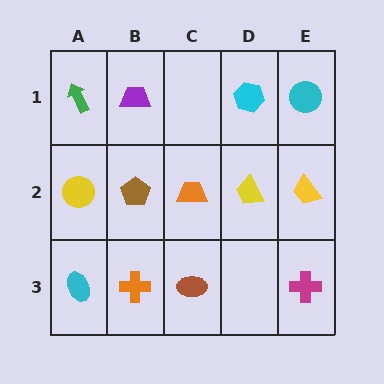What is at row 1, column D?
A cyan hexagon.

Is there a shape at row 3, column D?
No, that cell is empty.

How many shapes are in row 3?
4 shapes.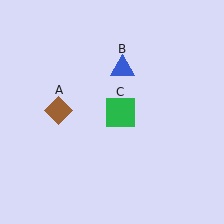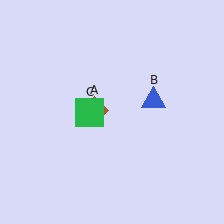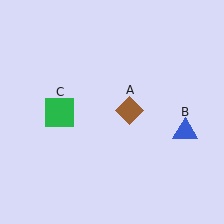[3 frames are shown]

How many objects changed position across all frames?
3 objects changed position: brown diamond (object A), blue triangle (object B), green square (object C).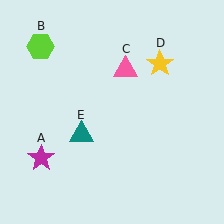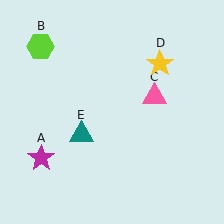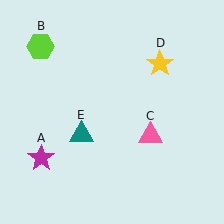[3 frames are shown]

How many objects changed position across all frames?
1 object changed position: pink triangle (object C).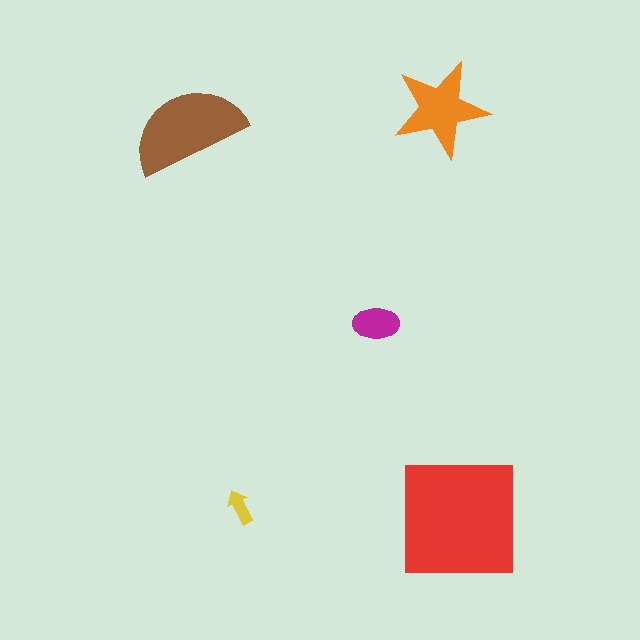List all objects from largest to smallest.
The red square, the brown semicircle, the orange star, the magenta ellipse, the yellow arrow.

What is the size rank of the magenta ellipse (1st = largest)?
4th.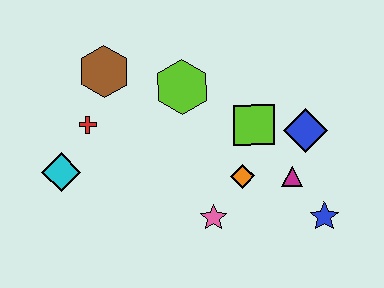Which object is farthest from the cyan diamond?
The blue star is farthest from the cyan diamond.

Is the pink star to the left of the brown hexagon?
No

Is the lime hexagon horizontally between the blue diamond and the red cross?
Yes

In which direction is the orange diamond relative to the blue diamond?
The orange diamond is to the left of the blue diamond.